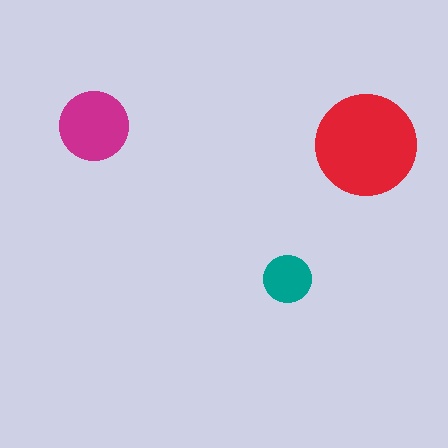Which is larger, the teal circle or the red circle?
The red one.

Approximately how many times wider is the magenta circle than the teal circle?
About 1.5 times wider.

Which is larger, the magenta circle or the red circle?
The red one.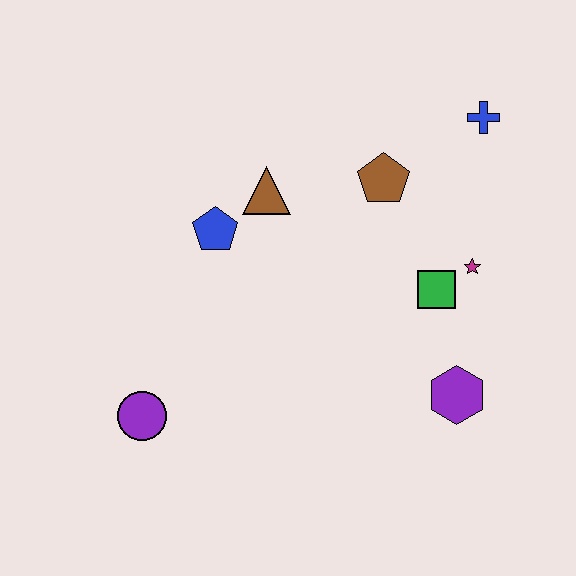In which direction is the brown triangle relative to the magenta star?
The brown triangle is to the left of the magenta star.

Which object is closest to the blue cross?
The brown pentagon is closest to the blue cross.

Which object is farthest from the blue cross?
The purple circle is farthest from the blue cross.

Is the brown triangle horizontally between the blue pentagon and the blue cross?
Yes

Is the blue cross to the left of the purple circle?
No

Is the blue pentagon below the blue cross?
Yes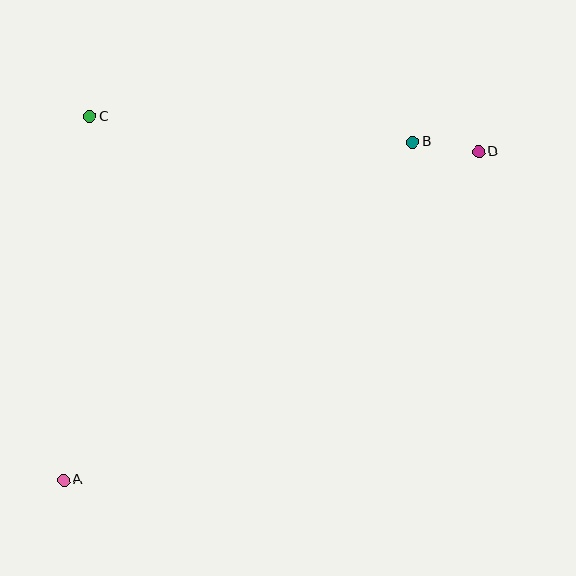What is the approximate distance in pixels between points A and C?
The distance between A and C is approximately 364 pixels.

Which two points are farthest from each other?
Points A and D are farthest from each other.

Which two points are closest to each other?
Points B and D are closest to each other.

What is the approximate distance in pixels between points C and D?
The distance between C and D is approximately 391 pixels.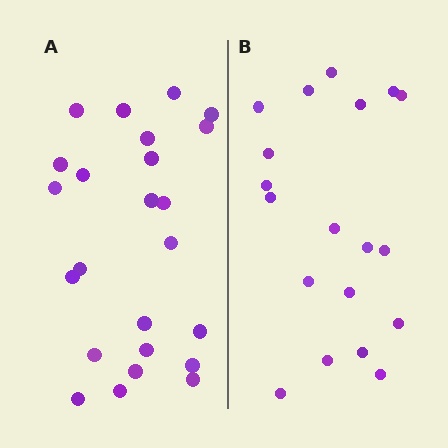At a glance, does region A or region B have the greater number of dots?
Region A (the left region) has more dots.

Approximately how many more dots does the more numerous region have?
Region A has about 5 more dots than region B.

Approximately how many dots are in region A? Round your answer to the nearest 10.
About 20 dots. (The exact count is 24, which rounds to 20.)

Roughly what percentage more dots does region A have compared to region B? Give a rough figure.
About 25% more.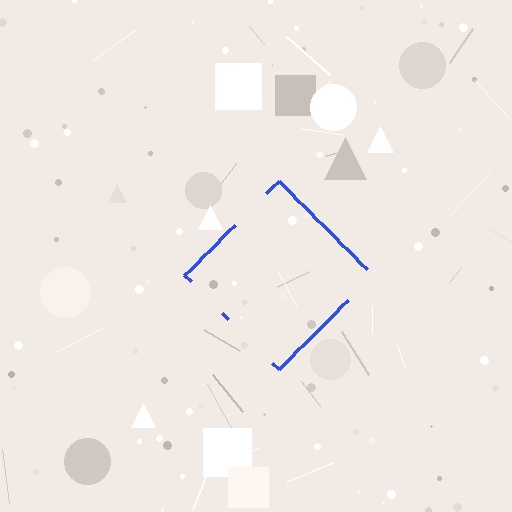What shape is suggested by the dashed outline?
The dashed outline suggests a diamond.